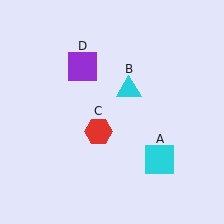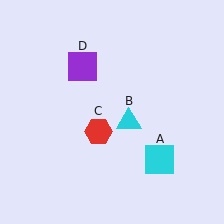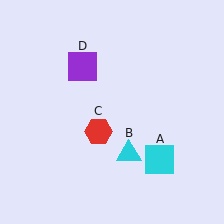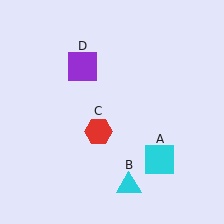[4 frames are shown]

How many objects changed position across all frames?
1 object changed position: cyan triangle (object B).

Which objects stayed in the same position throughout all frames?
Cyan square (object A) and red hexagon (object C) and purple square (object D) remained stationary.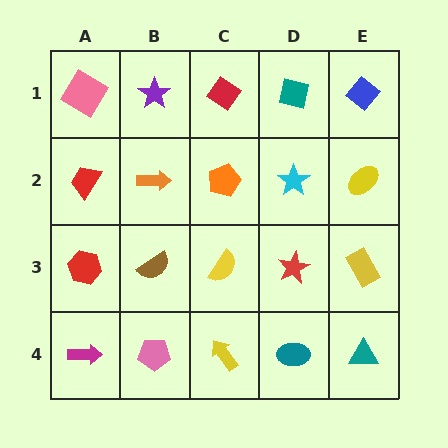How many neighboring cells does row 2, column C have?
4.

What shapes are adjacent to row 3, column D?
A cyan star (row 2, column D), a teal ellipse (row 4, column D), a yellow semicircle (row 3, column C), a yellow rectangle (row 3, column E).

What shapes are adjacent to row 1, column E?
A yellow ellipse (row 2, column E), a teal square (row 1, column D).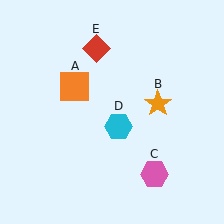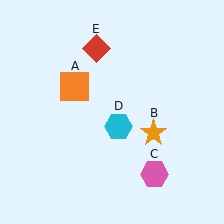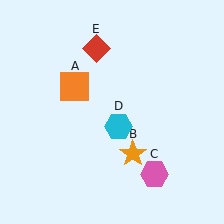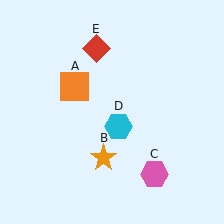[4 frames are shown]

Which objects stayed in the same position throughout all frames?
Orange square (object A) and pink hexagon (object C) and cyan hexagon (object D) and red diamond (object E) remained stationary.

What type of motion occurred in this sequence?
The orange star (object B) rotated clockwise around the center of the scene.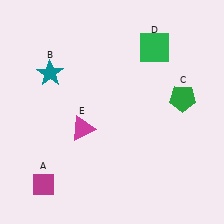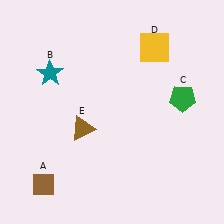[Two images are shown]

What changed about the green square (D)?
In Image 1, D is green. In Image 2, it changed to yellow.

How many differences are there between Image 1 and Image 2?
There are 3 differences between the two images.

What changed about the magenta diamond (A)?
In Image 1, A is magenta. In Image 2, it changed to brown.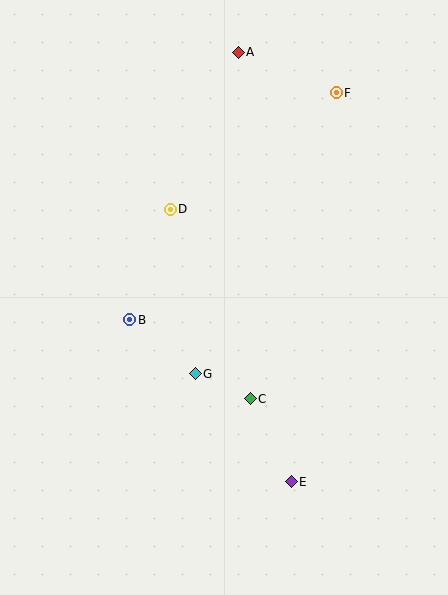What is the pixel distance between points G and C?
The distance between G and C is 61 pixels.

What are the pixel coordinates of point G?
Point G is at (195, 374).